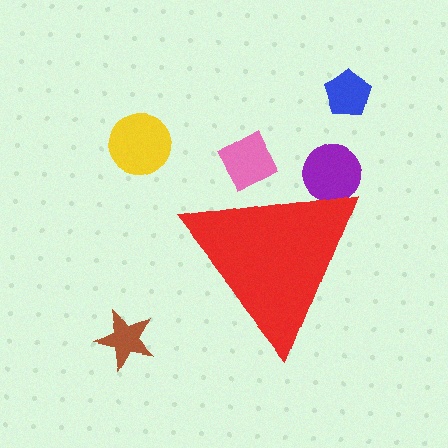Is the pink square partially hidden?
Yes, the pink square is partially hidden behind the red triangle.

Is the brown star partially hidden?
No, the brown star is fully visible.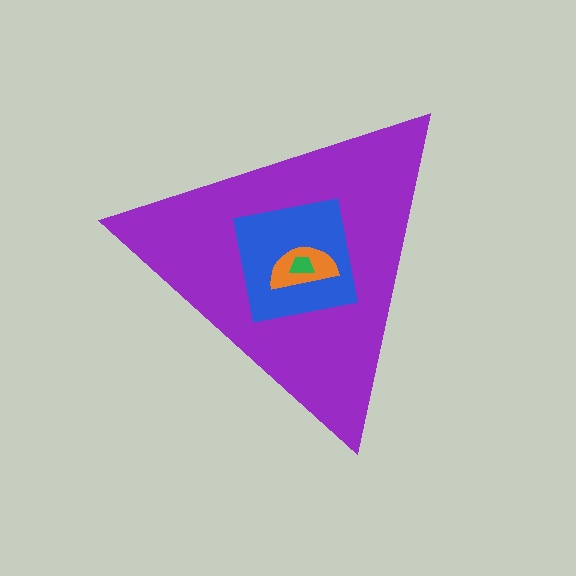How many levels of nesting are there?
4.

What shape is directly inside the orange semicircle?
The green trapezoid.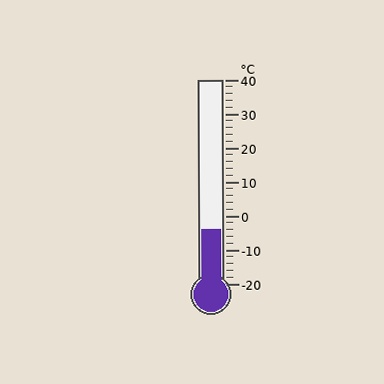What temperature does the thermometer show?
The thermometer shows approximately -4°C.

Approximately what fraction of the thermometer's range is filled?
The thermometer is filled to approximately 25% of its range.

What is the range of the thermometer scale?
The thermometer scale ranges from -20°C to 40°C.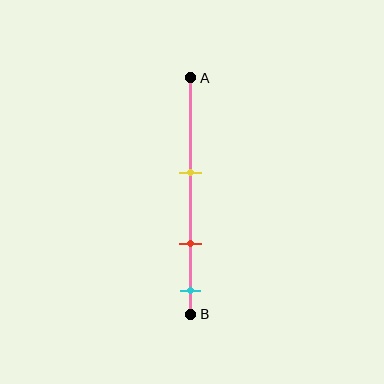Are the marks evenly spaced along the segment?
Yes, the marks are approximately evenly spaced.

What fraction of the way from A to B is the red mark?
The red mark is approximately 70% (0.7) of the way from A to B.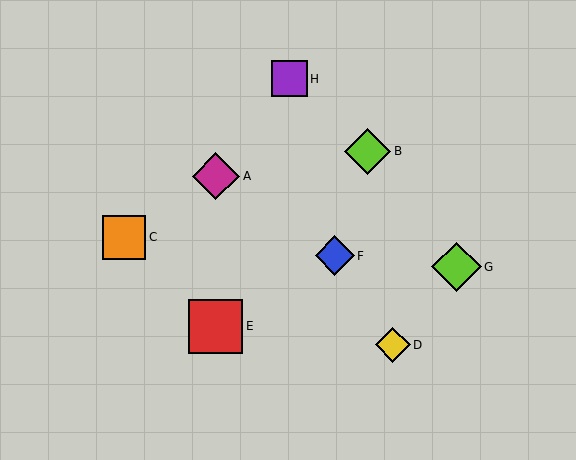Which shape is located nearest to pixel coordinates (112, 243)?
The orange square (labeled C) at (124, 237) is nearest to that location.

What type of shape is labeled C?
Shape C is an orange square.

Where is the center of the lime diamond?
The center of the lime diamond is at (457, 267).